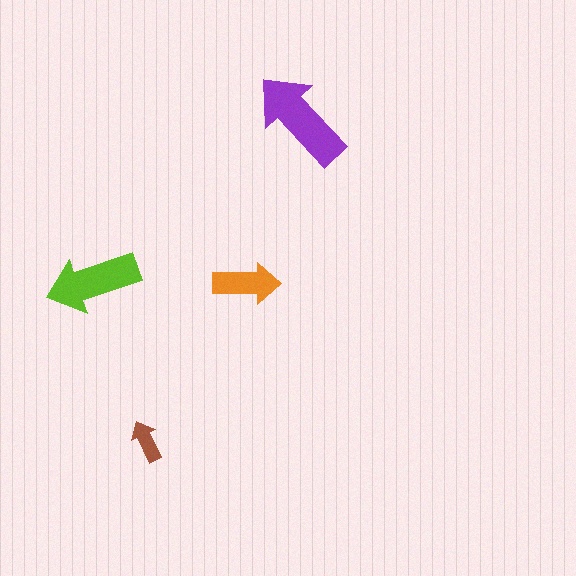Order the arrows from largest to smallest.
the purple one, the lime one, the orange one, the brown one.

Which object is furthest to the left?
The lime arrow is leftmost.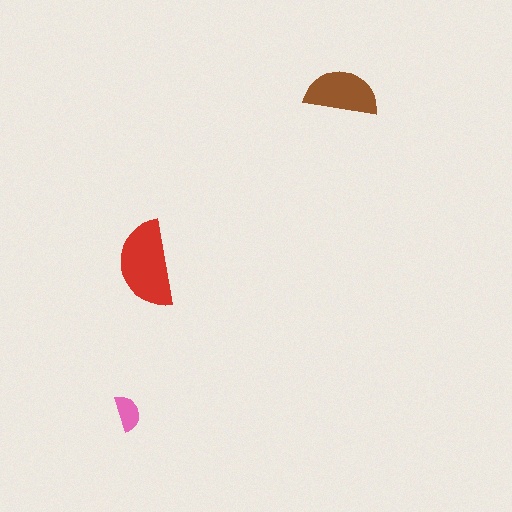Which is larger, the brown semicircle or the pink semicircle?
The brown one.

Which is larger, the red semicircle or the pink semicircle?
The red one.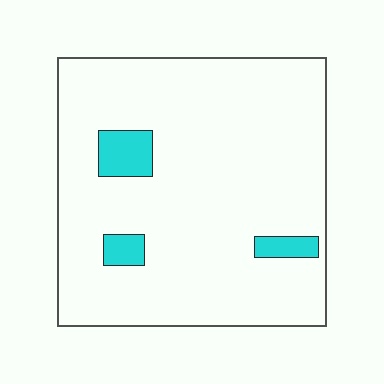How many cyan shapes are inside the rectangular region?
3.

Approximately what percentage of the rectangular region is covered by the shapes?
Approximately 5%.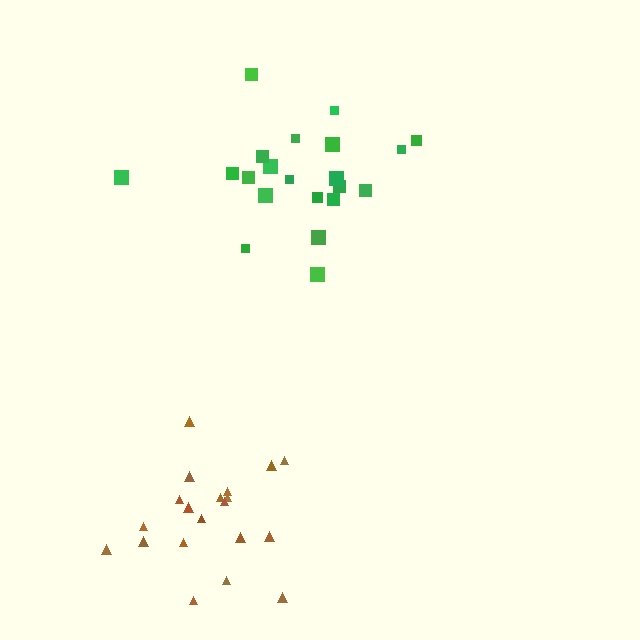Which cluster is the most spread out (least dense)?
Green.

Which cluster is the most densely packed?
Brown.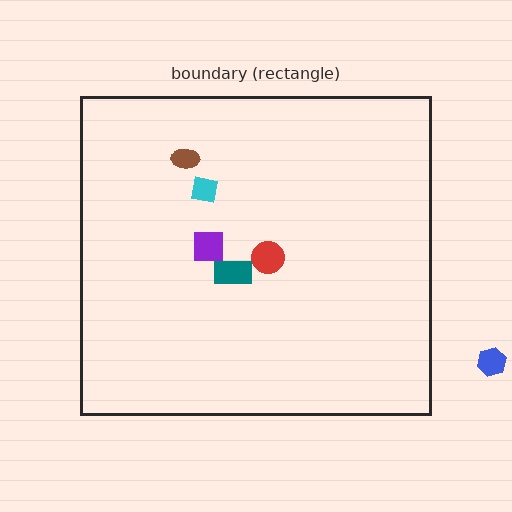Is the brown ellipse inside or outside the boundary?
Inside.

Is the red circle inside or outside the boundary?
Inside.